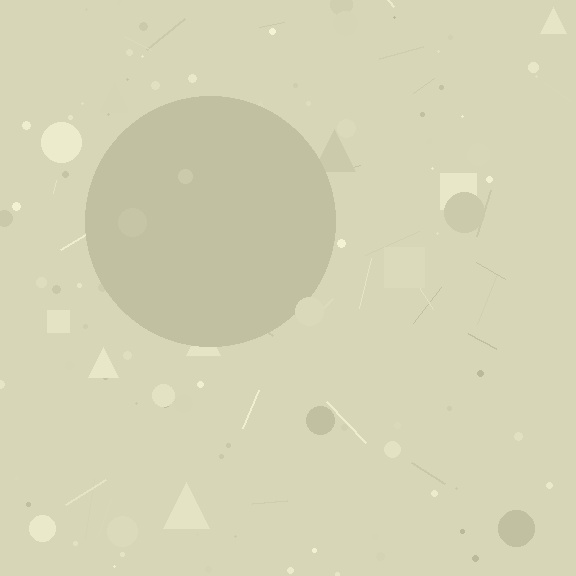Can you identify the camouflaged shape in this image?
The camouflaged shape is a circle.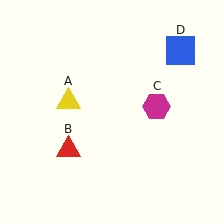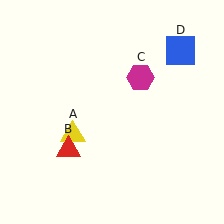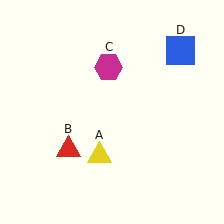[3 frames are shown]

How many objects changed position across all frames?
2 objects changed position: yellow triangle (object A), magenta hexagon (object C).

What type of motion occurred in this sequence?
The yellow triangle (object A), magenta hexagon (object C) rotated counterclockwise around the center of the scene.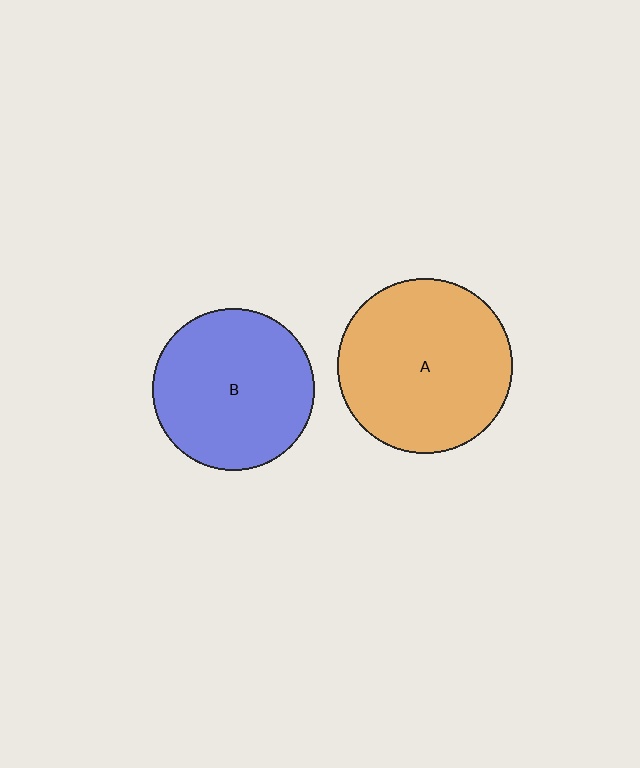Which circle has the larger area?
Circle A (orange).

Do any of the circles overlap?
No, none of the circles overlap.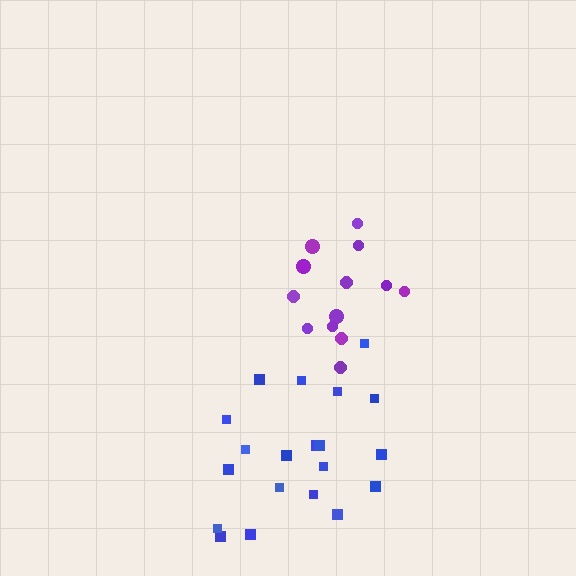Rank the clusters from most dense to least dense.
purple, blue.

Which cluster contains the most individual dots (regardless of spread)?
Blue (20).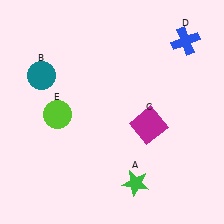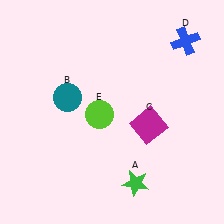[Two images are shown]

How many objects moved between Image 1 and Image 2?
2 objects moved between the two images.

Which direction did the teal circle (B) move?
The teal circle (B) moved right.